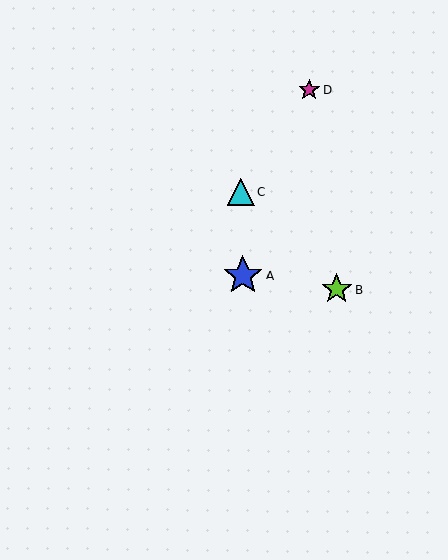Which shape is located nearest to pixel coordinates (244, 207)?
The cyan triangle (labeled C) at (241, 192) is nearest to that location.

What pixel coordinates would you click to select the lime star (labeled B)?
Click at (337, 289) to select the lime star B.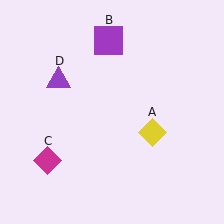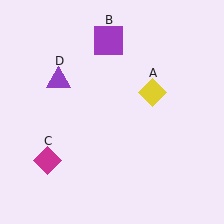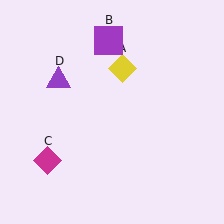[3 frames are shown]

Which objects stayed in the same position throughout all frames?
Purple square (object B) and magenta diamond (object C) and purple triangle (object D) remained stationary.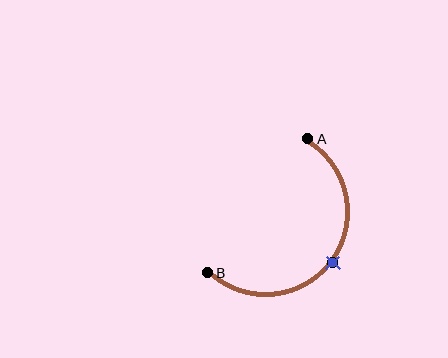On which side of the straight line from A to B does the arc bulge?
The arc bulges below and to the right of the straight line connecting A and B.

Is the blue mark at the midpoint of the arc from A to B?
Yes. The blue mark lies on the arc at equal arc-length from both A and B — it is the arc midpoint.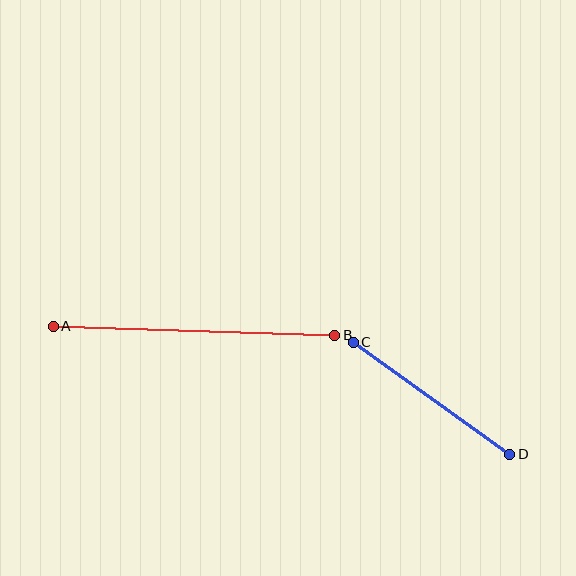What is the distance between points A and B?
The distance is approximately 282 pixels.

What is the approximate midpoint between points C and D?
The midpoint is at approximately (432, 398) pixels.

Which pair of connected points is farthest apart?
Points A and B are farthest apart.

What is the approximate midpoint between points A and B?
The midpoint is at approximately (194, 331) pixels.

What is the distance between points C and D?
The distance is approximately 192 pixels.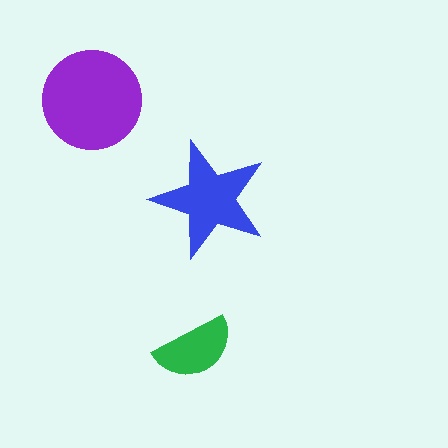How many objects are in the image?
There are 3 objects in the image.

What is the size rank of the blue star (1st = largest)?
2nd.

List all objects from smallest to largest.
The green semicircle, the blue star, the purple circle.